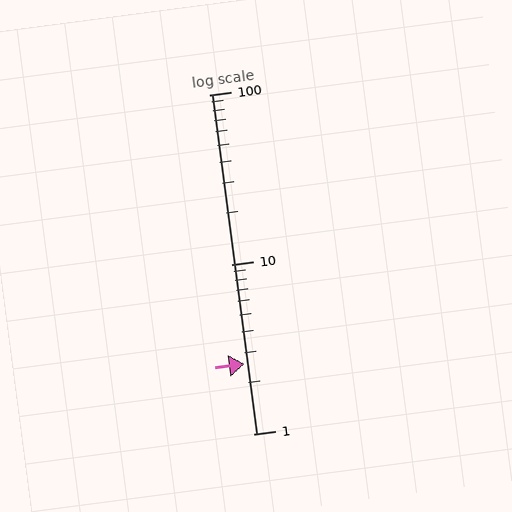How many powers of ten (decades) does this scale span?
The scale spans 2 decades, from 1 to 100.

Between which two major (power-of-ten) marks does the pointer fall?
The pointer is between 1 and 10.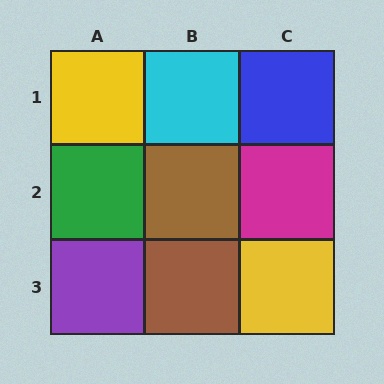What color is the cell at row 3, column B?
Brown.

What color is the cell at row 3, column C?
Yellow.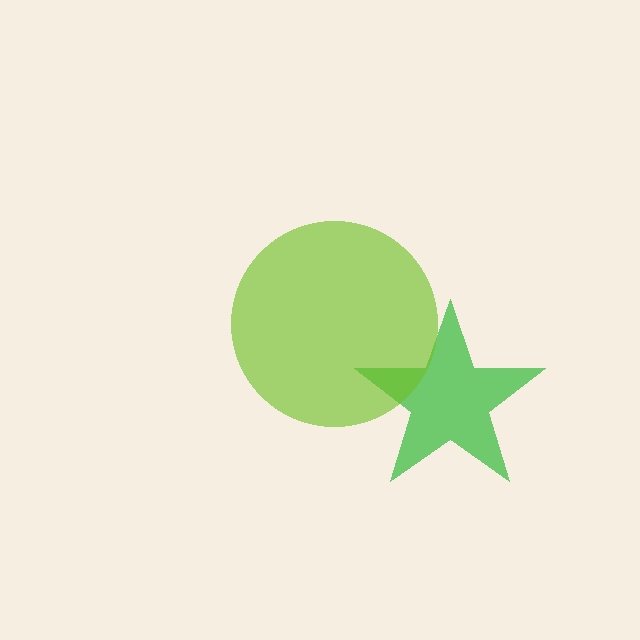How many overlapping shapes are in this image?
There are 2 overlapping shapes in the image.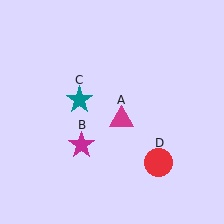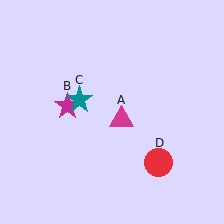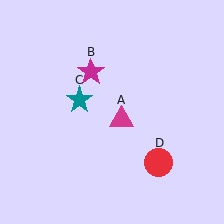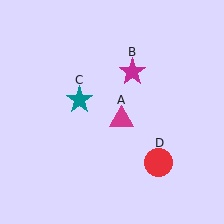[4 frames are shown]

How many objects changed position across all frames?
1 object changed position: magenta star (object B).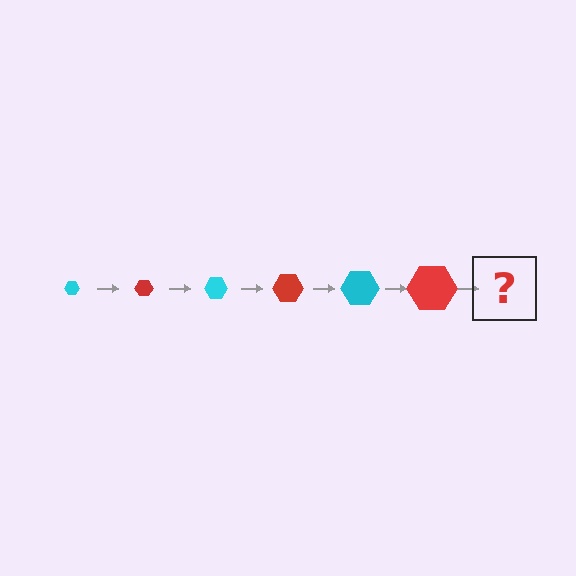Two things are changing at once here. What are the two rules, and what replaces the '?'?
The two rules are that the hexagon grows larger each step and the color cycles through cyan and red. The '?' should be a cyan hexagon, larger than the previous one.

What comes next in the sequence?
The next element should be a cyan hexagon, larger than the previous one.